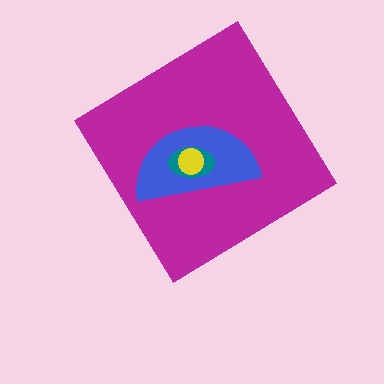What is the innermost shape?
The yellow circle.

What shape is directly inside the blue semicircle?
The teal ellipse.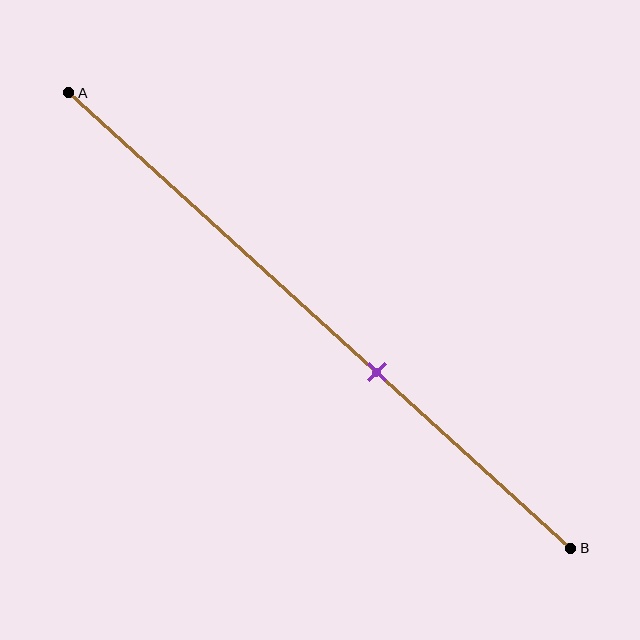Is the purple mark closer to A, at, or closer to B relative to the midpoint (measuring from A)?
The purple mark is closer to point B than the midpoint of segment AB.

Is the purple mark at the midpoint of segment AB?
No, the mark is at about 60% from A, not at the 50% midpoint.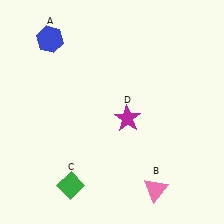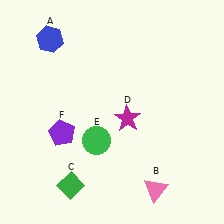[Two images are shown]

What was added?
A green circle (E), a purple pentagon (F) were added in Image 2.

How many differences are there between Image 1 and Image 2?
There are 2 differences between the two images.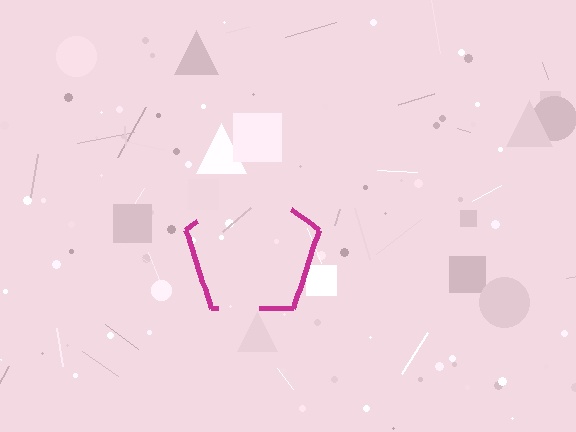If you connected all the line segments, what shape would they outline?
They would outline a pentagon.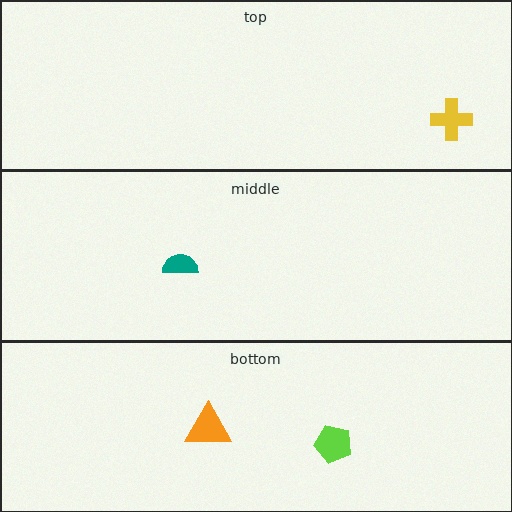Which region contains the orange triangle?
The bottom region.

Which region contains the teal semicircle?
The middle region.